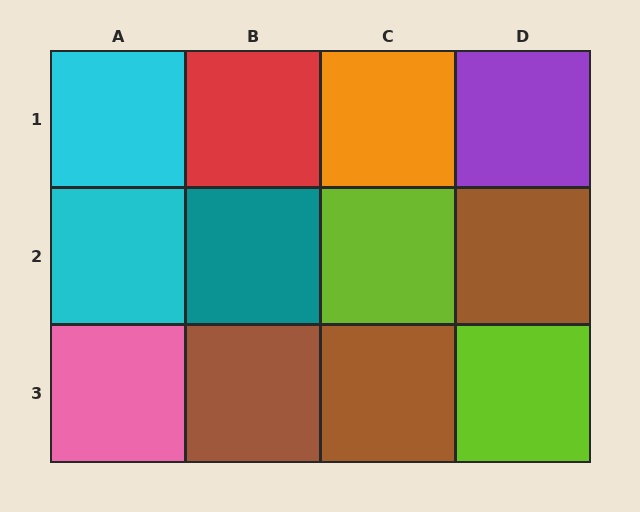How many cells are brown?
3 cells are brown.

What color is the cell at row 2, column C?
Lime.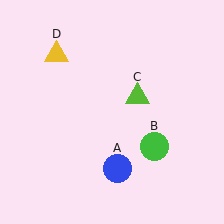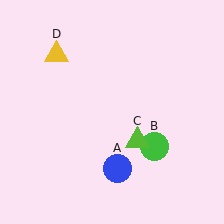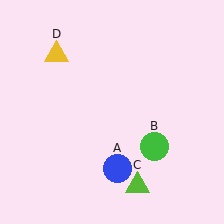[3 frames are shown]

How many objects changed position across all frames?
1 object changed position: lime triangle (object C).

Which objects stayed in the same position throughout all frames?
Blue circle (object A) and green circle (object B) and yellow triangle (object D) remained stationary.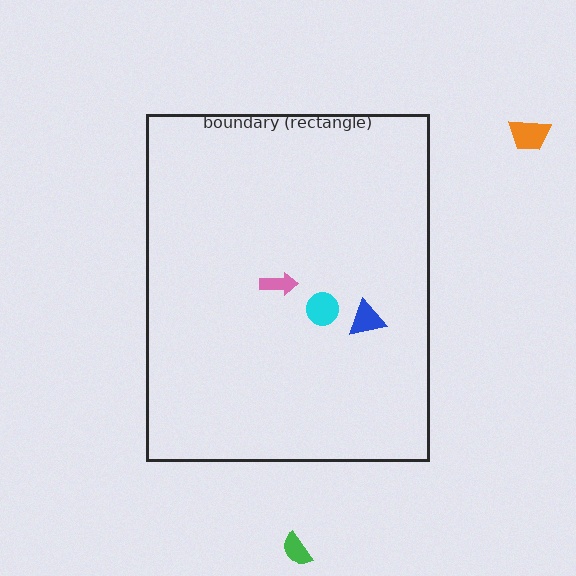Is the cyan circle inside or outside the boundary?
Inside.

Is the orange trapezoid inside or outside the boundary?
Outside.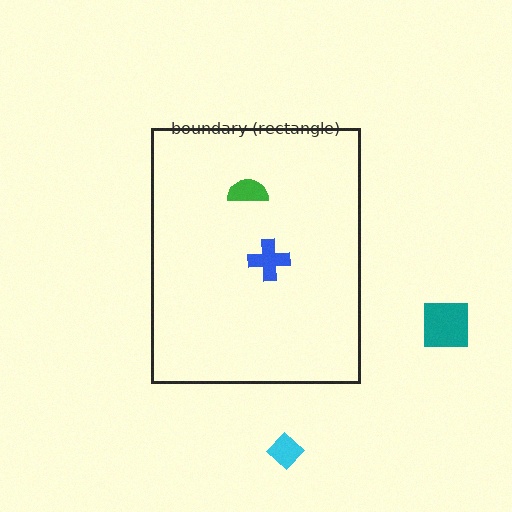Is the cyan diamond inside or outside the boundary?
Outside.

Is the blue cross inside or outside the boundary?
Inside.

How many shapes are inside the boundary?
2 inside, 2 outside.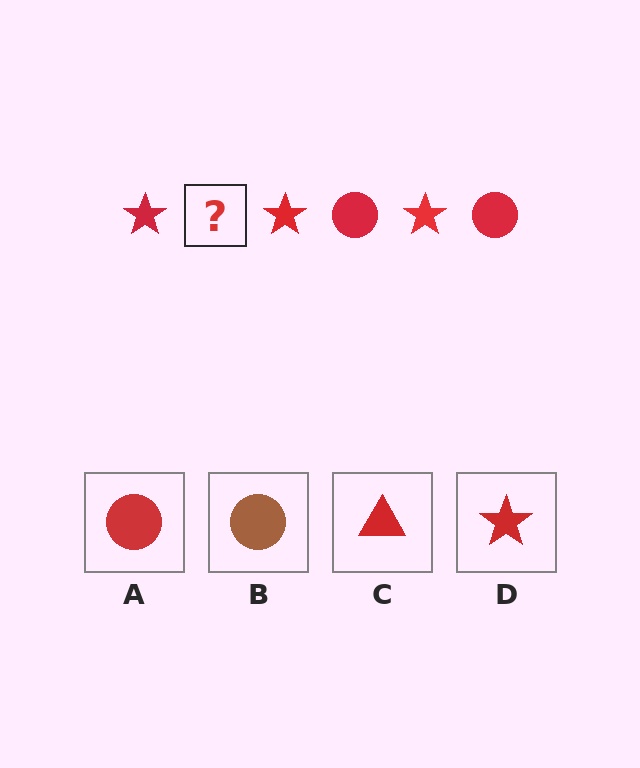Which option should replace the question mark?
Option A.